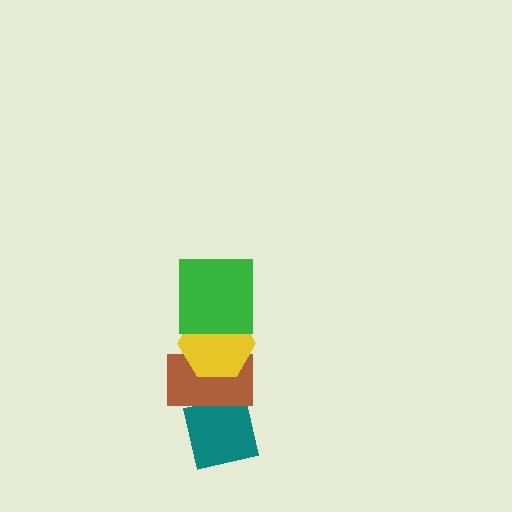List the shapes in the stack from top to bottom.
From top to bottom: the green square, the yellow hexagon, the brown rectangle, the teal square.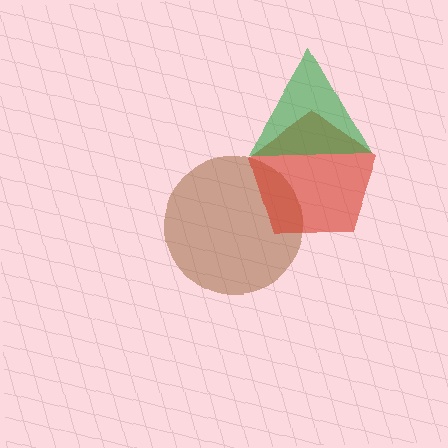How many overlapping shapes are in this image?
There are 3 overlapping shapes in the image.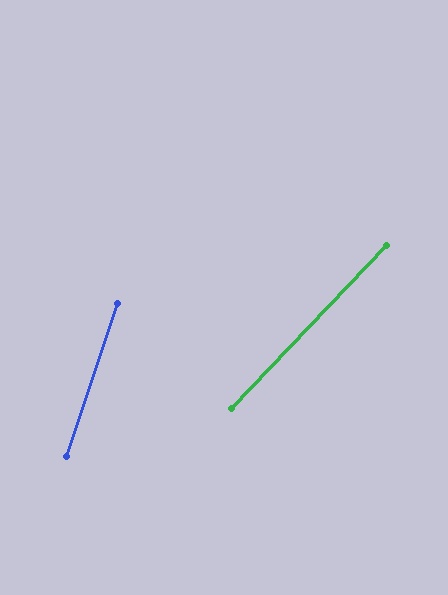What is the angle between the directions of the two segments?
Approximately 25 degrees.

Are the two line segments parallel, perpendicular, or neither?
Neither parallel nor perpendicular — they differ by about 25°.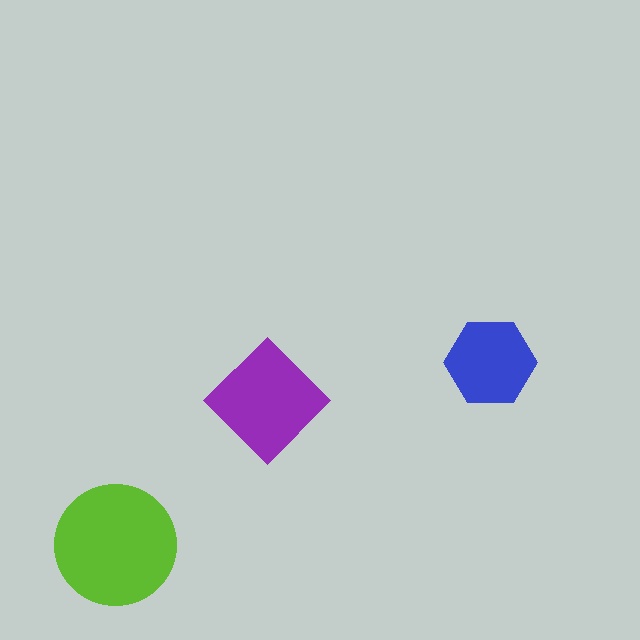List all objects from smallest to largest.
The blue hexagon, the purple diamond, the lime circle.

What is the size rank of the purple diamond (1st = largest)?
2nd.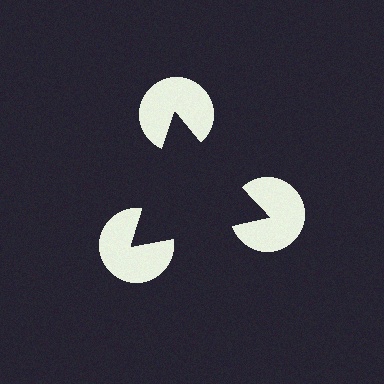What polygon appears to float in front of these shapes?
An illusory triangle — its edges are inferred from the aligned wedge cuts in the pac-man discs, not physically drawn.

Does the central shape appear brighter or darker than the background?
It typically appears slightly darker than the background, even though no actual brightness change is drawn.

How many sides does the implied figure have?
3 sides.